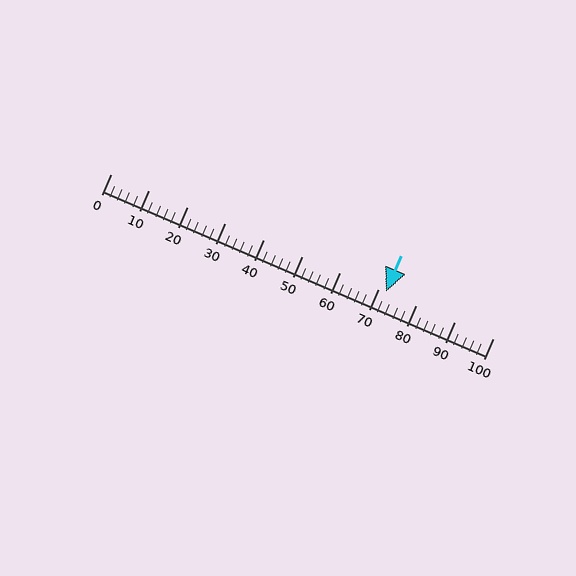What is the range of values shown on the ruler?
The ruler shows values from 0 to 100.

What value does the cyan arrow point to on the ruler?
The cyan arrow points to approximately 72.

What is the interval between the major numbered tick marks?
The major tick marks are spaced 10 units apart.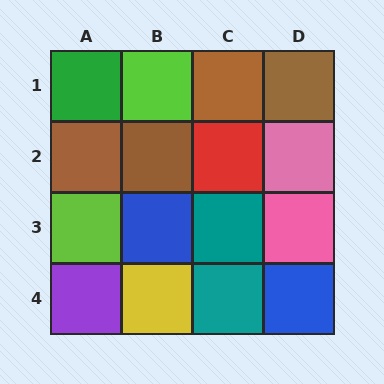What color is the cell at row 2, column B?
Brown.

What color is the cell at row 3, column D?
Pink.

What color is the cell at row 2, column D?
Pink.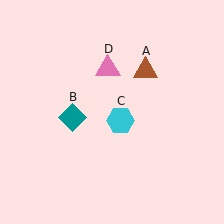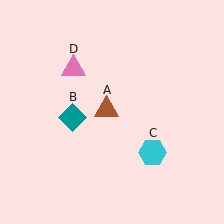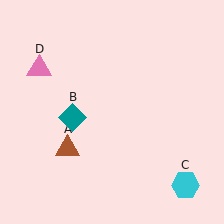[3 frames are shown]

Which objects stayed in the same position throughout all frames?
Teal diamond (object B) remained stationary.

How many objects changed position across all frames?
3 objects changed position: brown triangle (object A), cyan hexagon (object C), pink triangle (object D).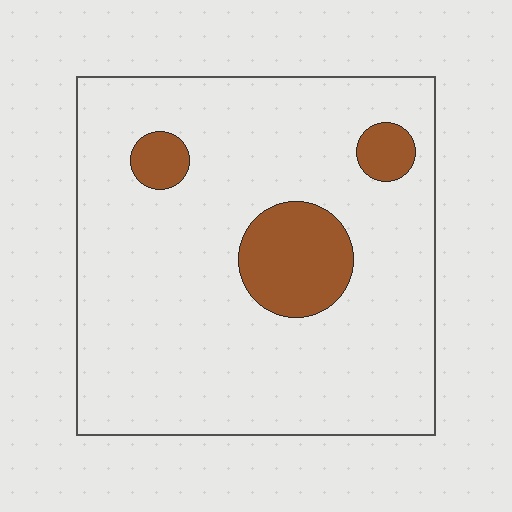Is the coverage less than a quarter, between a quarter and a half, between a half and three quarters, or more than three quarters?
Less than a quarter.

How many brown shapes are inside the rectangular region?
3.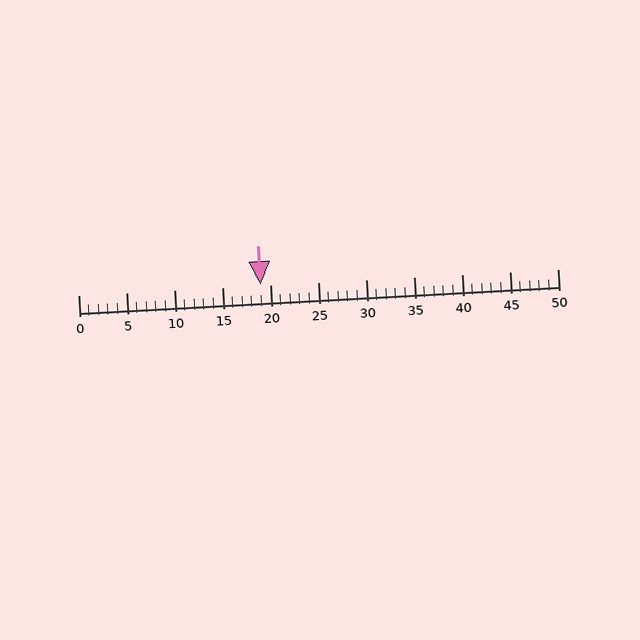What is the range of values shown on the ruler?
The ruler shows values from 0 to 50.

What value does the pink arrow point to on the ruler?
The pink arrow points to approximately 19.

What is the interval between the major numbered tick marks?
The major tick marks are spaced 5 units apart.